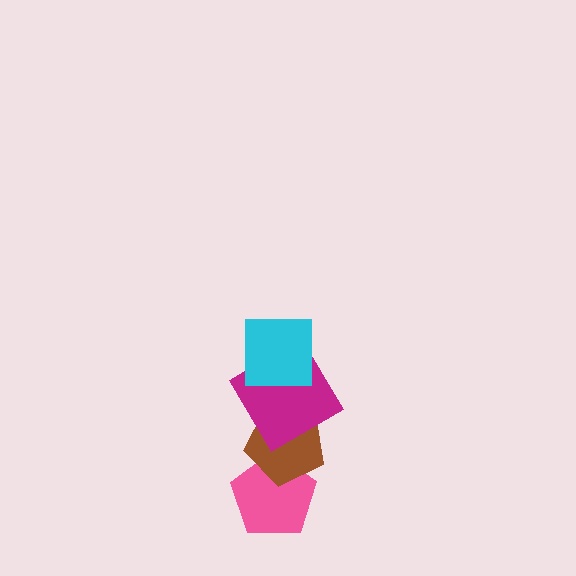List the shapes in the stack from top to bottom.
From top to bottom: the cyan square, the magenta diamond, the brown pentagon, the pink pentagon.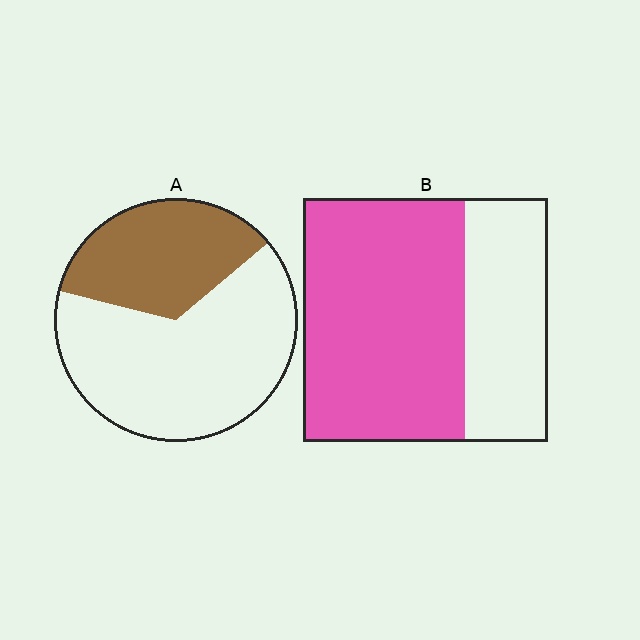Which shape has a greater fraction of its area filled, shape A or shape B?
Shape B.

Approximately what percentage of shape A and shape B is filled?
A is approximately 35% and B is approximately 65%.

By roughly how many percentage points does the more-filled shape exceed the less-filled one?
By roughly 30 percentage points (B over A).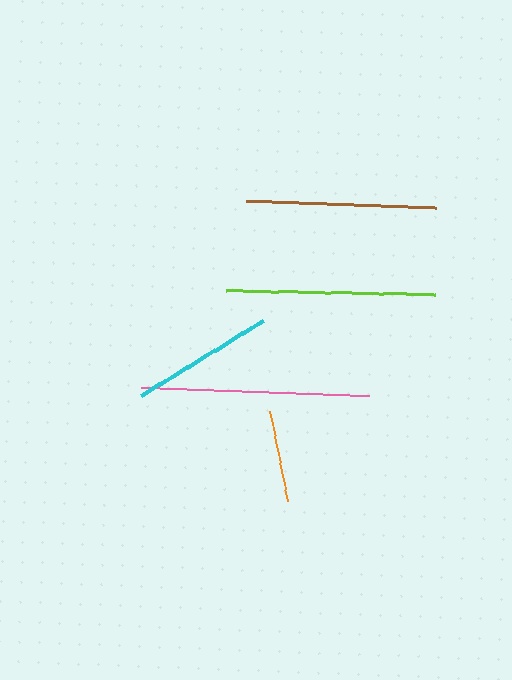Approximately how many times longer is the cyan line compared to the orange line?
The cyan line is approximately 1.5 times the length of the orange line.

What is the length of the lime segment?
The lime segment is approximately 208 pixels long.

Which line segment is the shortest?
The orange line is the shortest at approximately 92 pixels.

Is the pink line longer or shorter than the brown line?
The pink line is longer than the brown line.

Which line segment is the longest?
The pink line is the longest at approximately 228 pixels.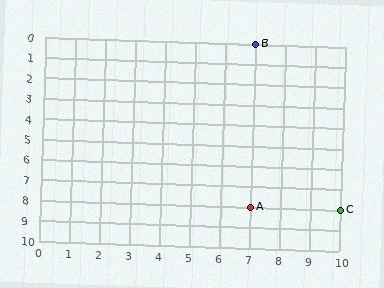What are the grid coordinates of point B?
Point B is at grid coordinates (7, 0).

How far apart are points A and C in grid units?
Points A and C are 3 columns apart.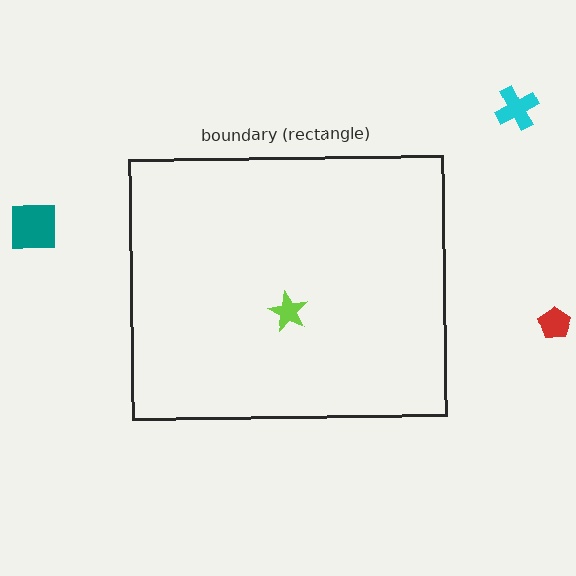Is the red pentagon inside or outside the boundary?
Outside.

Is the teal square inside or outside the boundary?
Outside.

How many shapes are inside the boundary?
1 inside, 3 outside.